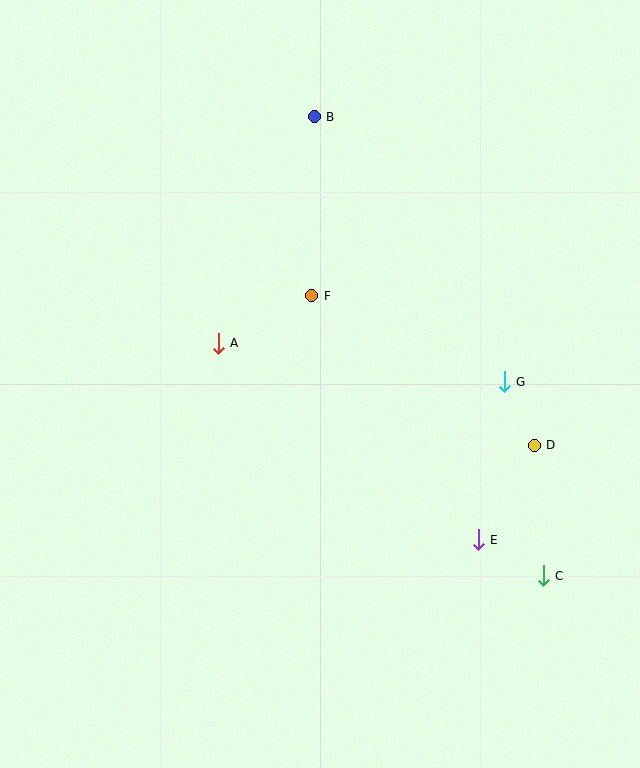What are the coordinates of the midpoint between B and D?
The midpoint between B and D is at (424, 281).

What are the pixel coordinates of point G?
Point G is at (504, 382).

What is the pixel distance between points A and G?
The distance between A and G is 288 pixels.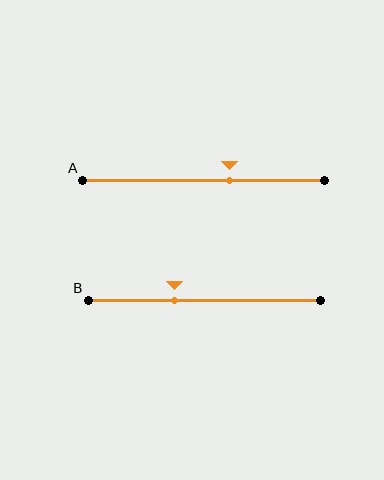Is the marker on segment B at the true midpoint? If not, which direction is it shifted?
No, the marker on segment B is shifted to the left by about 13% of the segment length.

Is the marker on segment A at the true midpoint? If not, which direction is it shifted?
No, the marker on segment A is shifted to the right by about 11% of the segment length.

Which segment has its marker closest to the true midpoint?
Segment A has its marker closest to the true midpoint.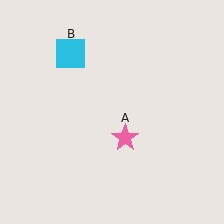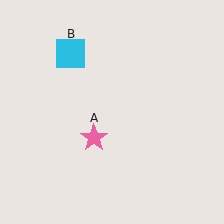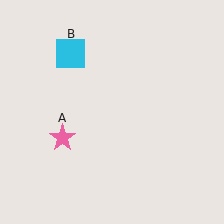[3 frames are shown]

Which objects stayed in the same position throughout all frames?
Cyan square (object B) remained stationary.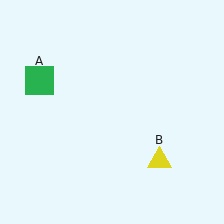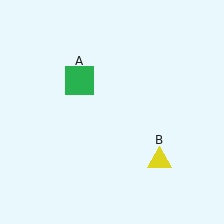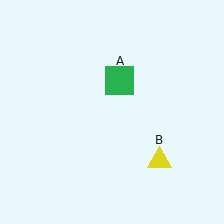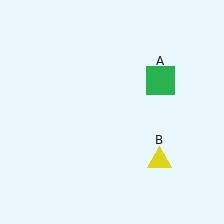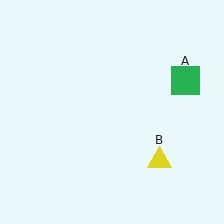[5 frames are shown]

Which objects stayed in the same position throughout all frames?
Yellow triangle (object B) remained stationary.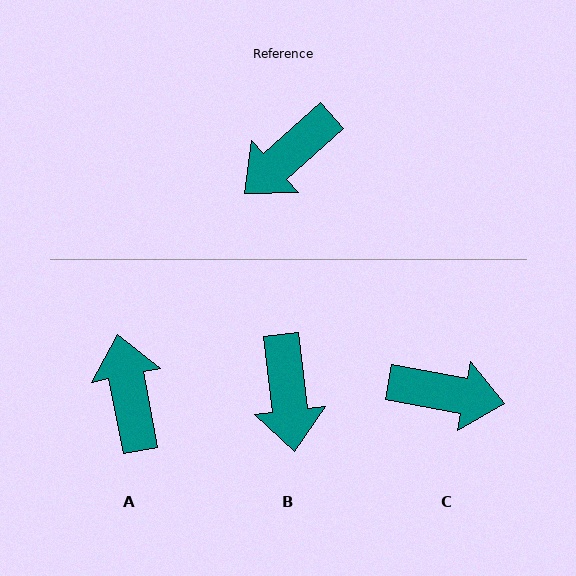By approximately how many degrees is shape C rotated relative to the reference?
Approximately 128 degrees counter-clockwise.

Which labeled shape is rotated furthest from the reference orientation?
C, about 128 degrees away.